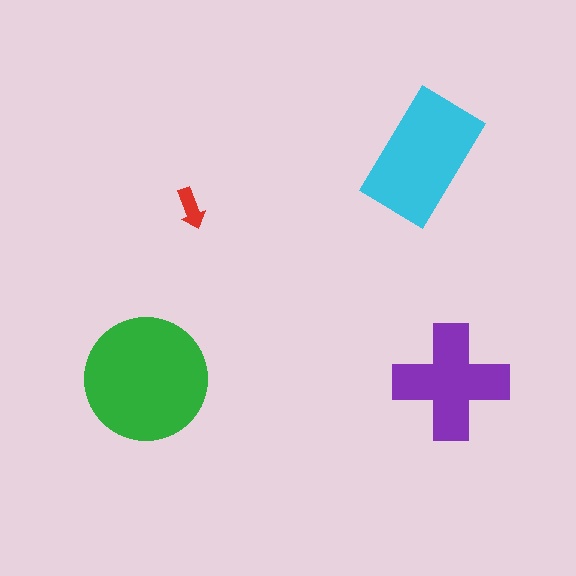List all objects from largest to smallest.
The green circle, the cyan rectangle, the purple cross, the red arrow.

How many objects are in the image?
There are 4 objects in the image.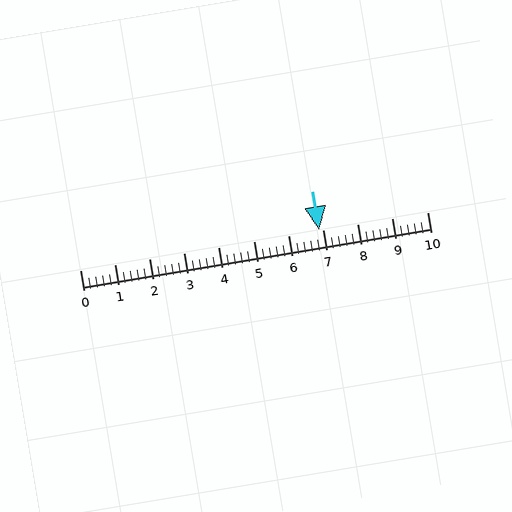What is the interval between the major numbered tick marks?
The major tick marks are spaced 1 units apart.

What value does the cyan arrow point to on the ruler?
The cyan arrow points to approximately 6.9.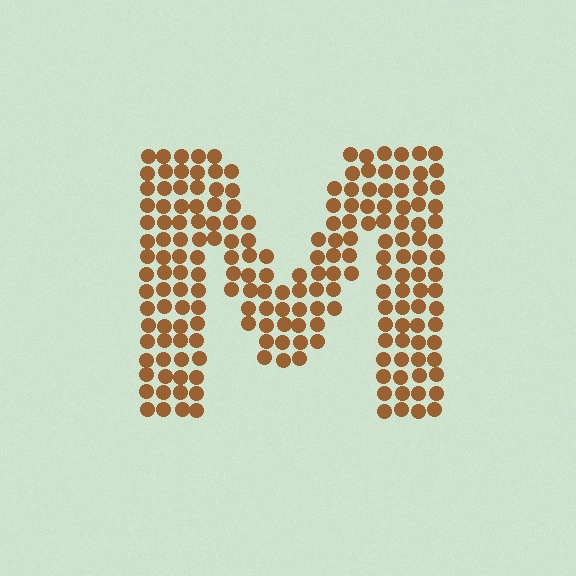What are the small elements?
The small elements are circles.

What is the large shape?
The large shape is the letter M.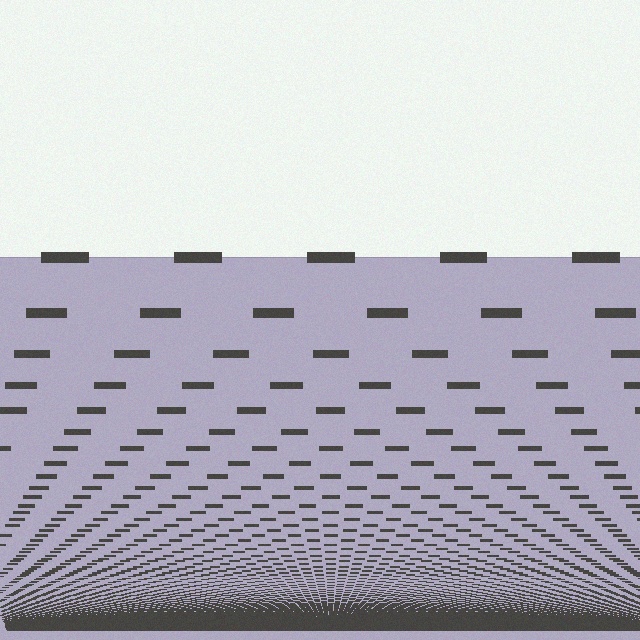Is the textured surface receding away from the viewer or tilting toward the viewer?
The surface appears to tilt toward the viewer. Texture elements get larger and sparser toward the top.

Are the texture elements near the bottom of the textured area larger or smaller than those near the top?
Smaller. The gradient is inverted — elements near the bottom are smaller and denser.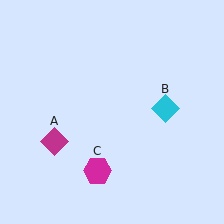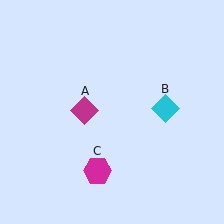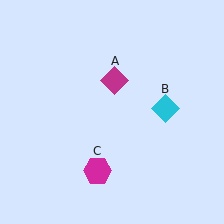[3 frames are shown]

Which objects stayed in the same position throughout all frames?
Cyan diamond (object B) and magenta hexagon (object C) remained stationary.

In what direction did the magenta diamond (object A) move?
The magenta diamond (object A) moved up and to the right.